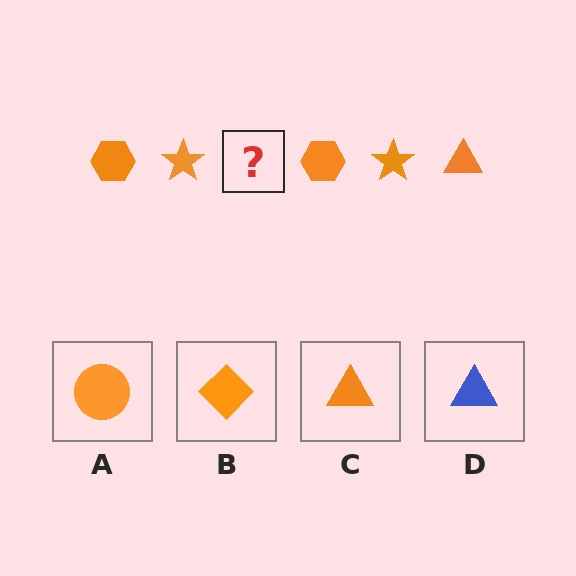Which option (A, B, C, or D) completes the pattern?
C.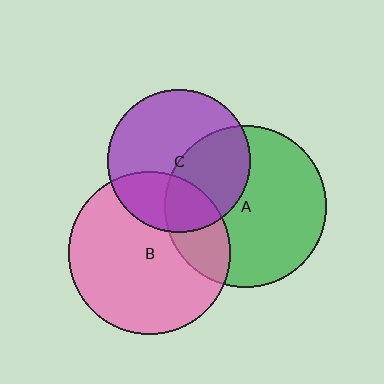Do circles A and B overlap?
Yes.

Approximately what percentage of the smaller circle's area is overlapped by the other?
Approximately 25%.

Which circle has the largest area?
Circle B (pink).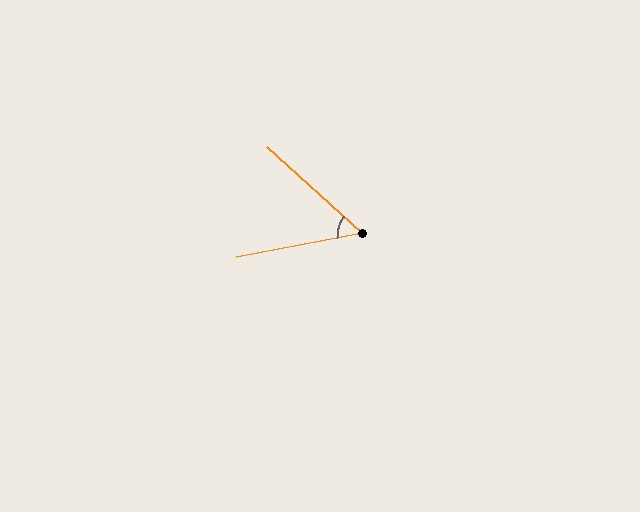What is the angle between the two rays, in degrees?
Approximately 53 degrees.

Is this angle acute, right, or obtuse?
It is acute.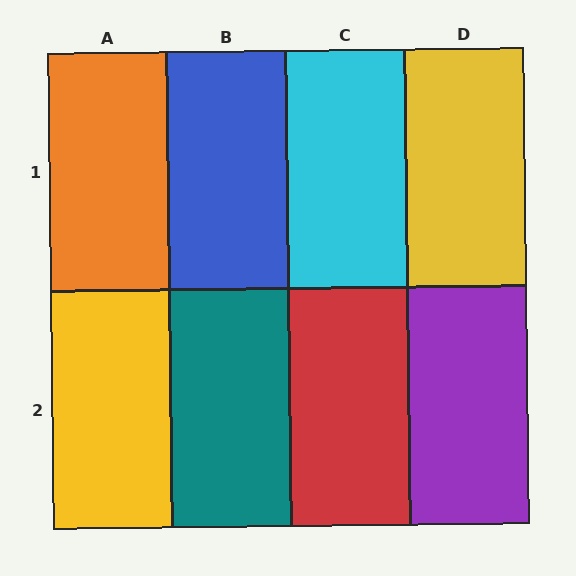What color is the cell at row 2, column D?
Purple.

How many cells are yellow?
2 cells are yellow.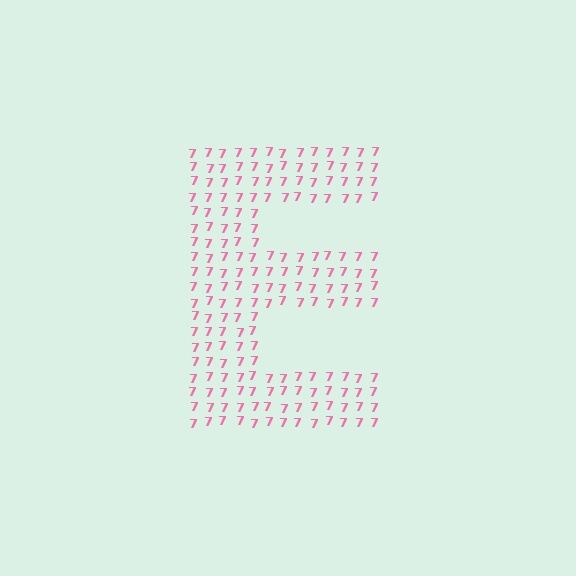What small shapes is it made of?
It is made of small digit 7's.